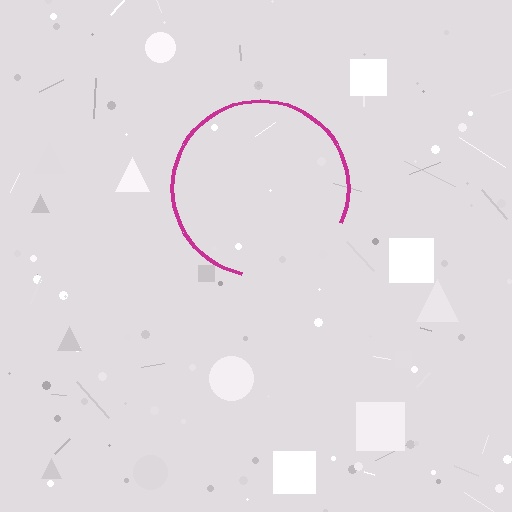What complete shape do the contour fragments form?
The contour fragments form a circle.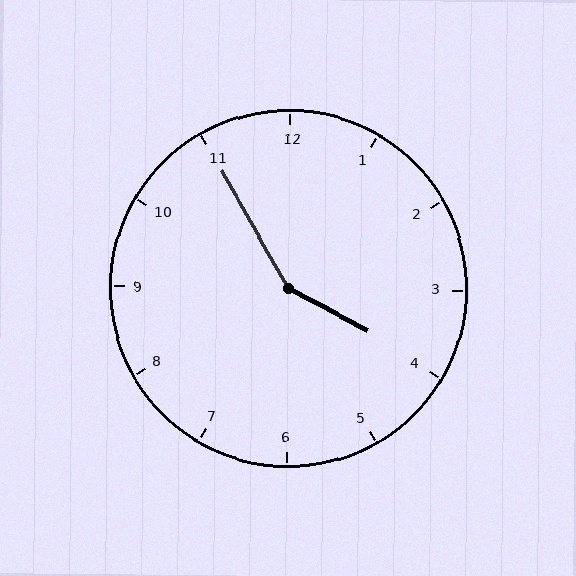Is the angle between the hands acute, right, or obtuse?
It is obtuse.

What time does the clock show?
3:55.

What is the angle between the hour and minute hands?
Approximately 148 degrees.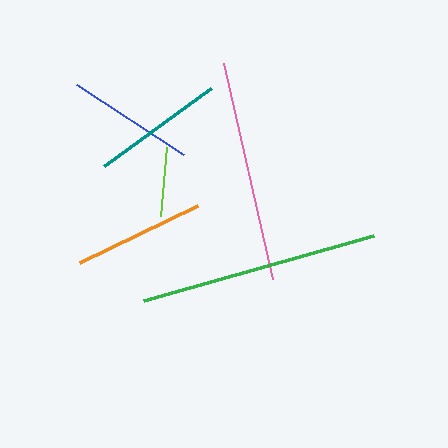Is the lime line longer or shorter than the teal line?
The teal line is longer than the lime line.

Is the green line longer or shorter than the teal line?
The green line is longer than the teal line.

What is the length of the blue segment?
The blue segment is approximately 128 pixels long.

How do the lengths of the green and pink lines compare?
The green and pink lines are approximately the same length.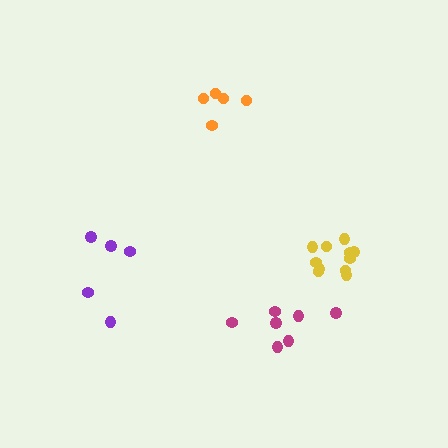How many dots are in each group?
Group 1: 11 dots, Group 2: 7 dots, Group 3: 5 dots, Group 4: 5 dots (28 total).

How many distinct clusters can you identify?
There are 4 distinct clusters.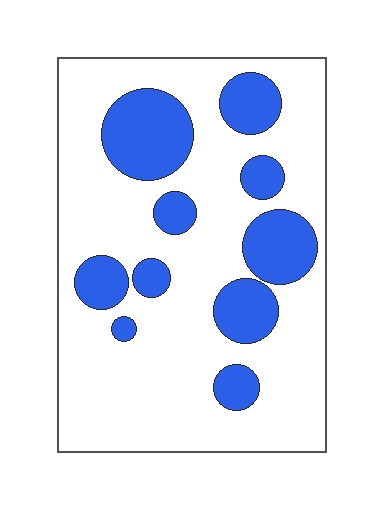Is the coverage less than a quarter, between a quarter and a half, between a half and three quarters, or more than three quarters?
Between a quarter and a half.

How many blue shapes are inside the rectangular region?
10.